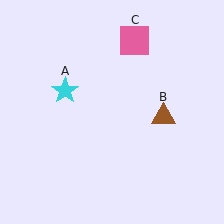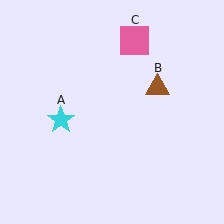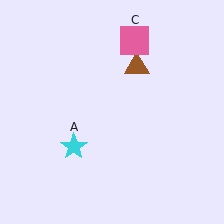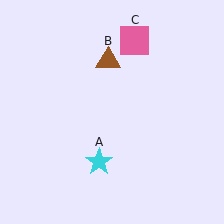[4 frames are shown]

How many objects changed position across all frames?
2 objects changed position: cyan star (object A), brown triangle (object B).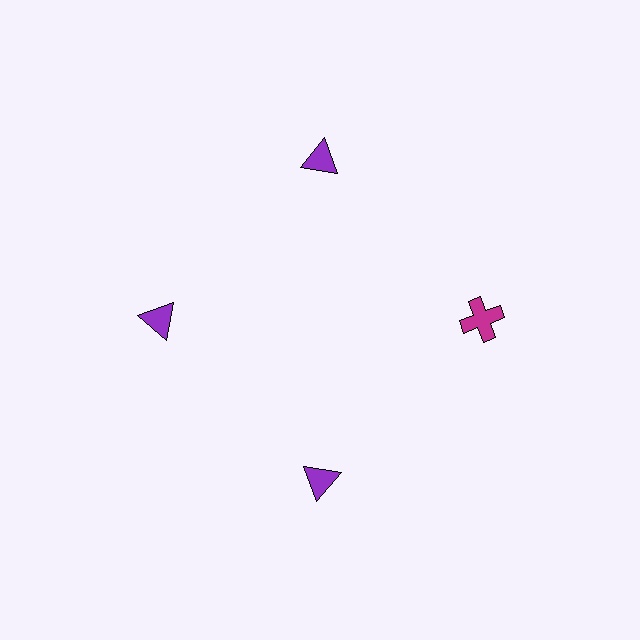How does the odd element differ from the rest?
It differs in both color (magenta instead of purple) and shape (cross instead of triangle).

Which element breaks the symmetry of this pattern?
The magenta cross at roughly the 3 o'clock position breaks the symmetry. All other shapes are purple triangles.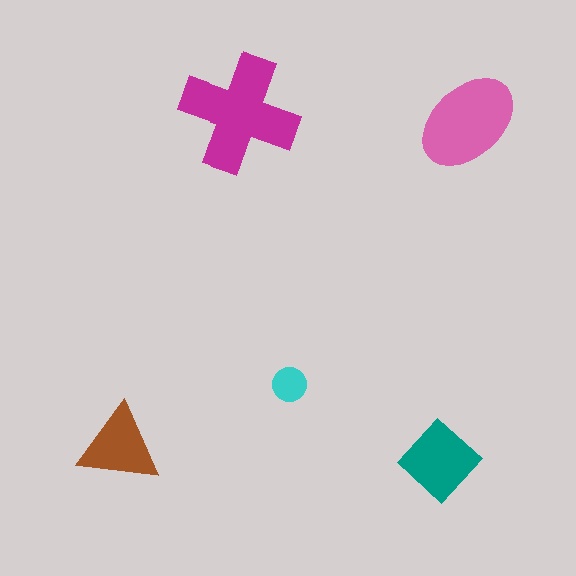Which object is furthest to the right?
The pink ellipse is rightmost.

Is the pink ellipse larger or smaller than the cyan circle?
Larger.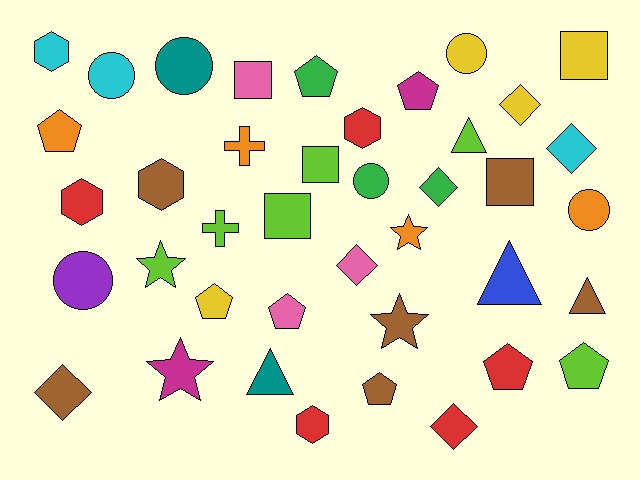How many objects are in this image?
There are 40 objects.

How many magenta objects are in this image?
There are 2 magenta objects.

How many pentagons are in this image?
There are 8 pentagons.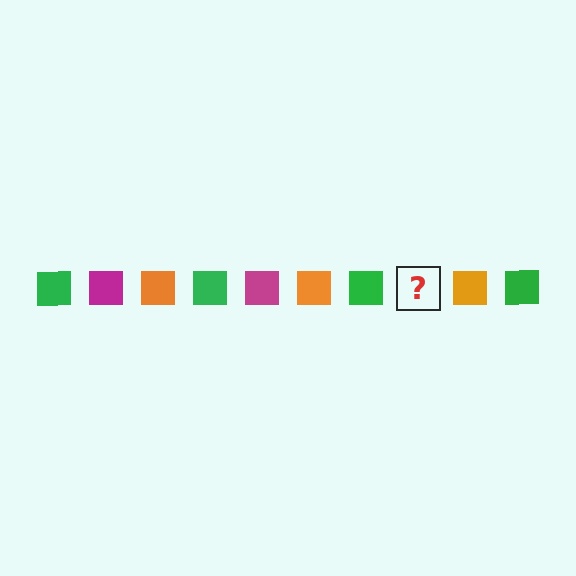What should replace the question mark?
The question mark should be replaced with a magenta square.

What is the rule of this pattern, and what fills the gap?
The rule is that the pattern cycles through green, magenta, orange squares. The gap should be filled with a magenta square.